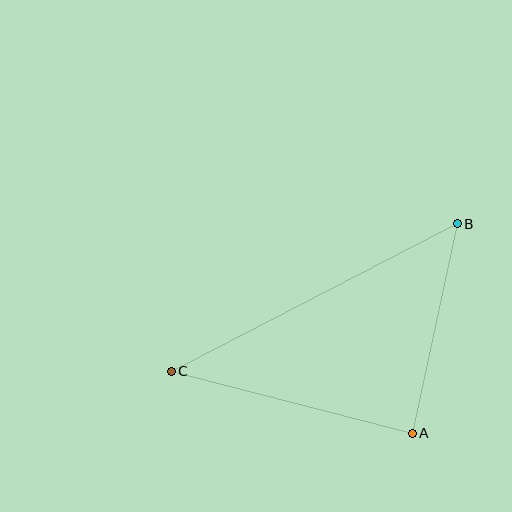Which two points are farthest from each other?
Points B and C are farthest from each other.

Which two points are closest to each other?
Points A and B are closest to each other.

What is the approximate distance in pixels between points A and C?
The distance between A and C is approximately 249 pixels.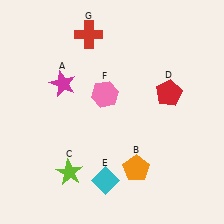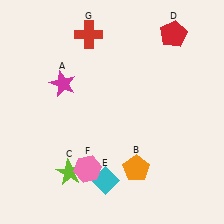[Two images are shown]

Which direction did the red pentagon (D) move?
The red pentagon (D) moved up.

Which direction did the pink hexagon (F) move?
The pink hexagon (F) moved down.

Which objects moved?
The objects that moved are: the red pentagon (D), the pink hexagon (F).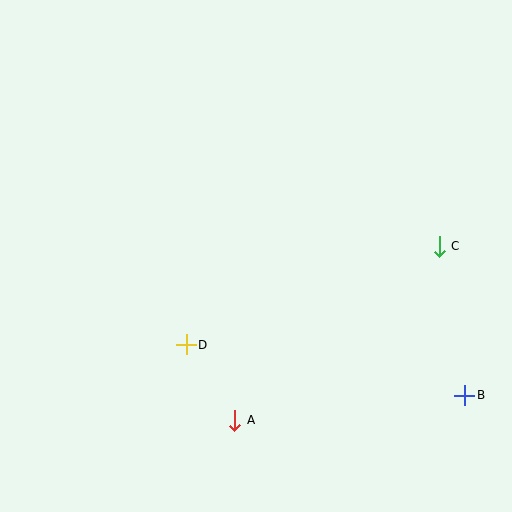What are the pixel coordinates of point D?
Point D is at (186, 345).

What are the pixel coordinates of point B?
Point B is at (465, 395).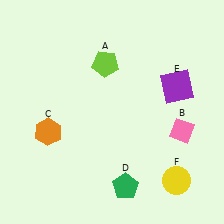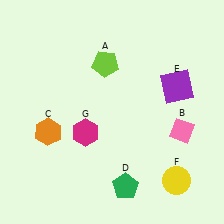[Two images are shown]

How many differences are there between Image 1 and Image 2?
There is 1 difference between the two images.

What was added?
A magenta hexagon (G) was added in Image 2.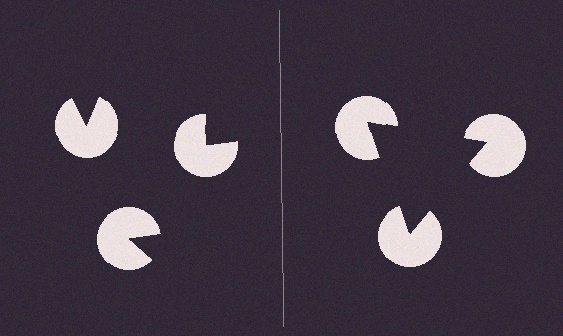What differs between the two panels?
The pac-man discs are positioned identically on both sides; only the wedge orientations differ. On the right they align to a triangle; on the left they are misaligned.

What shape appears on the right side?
An illusory triangle.